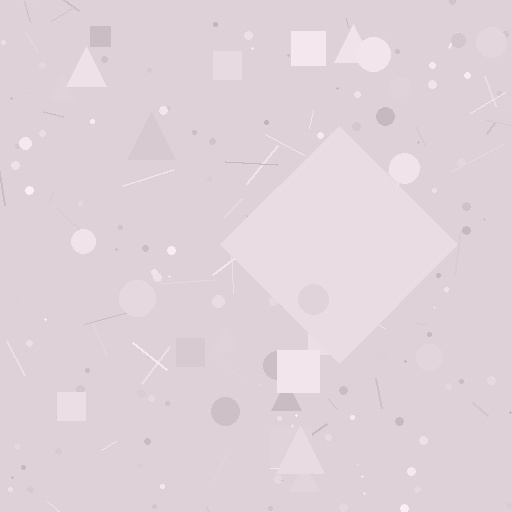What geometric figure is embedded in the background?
A diamond is embedded in the background.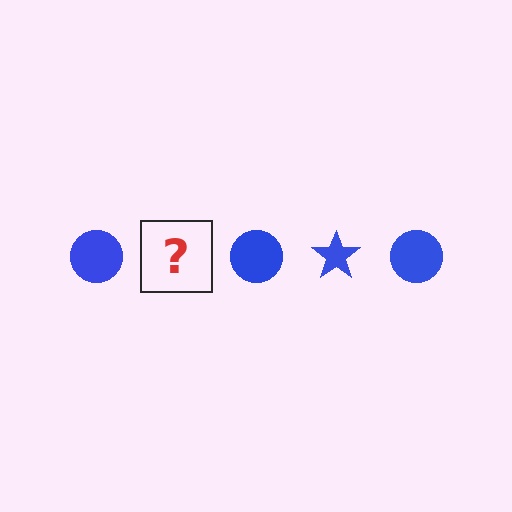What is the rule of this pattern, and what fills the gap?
The rule is that the pattern cycles through circle, star shapes in blue. The gap should be filled with a blue star.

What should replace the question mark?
The question mark should be replaced with a blue star.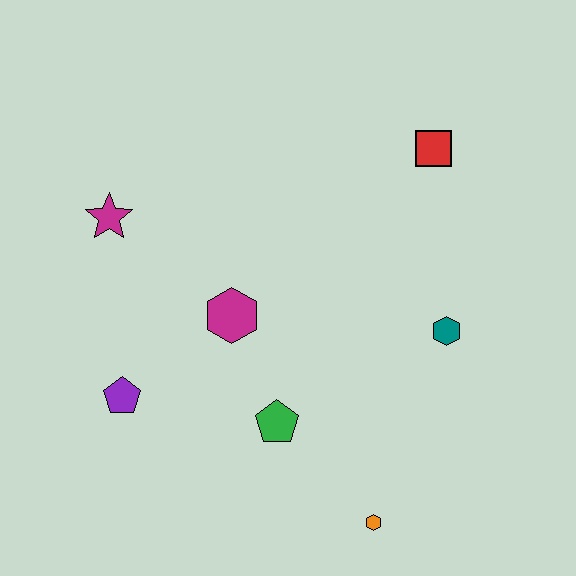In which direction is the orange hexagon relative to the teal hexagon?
The orange hexagon is below the teal hexagon.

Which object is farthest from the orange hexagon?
The magenta star is farthest from the orange hexagon.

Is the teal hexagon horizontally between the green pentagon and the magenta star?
No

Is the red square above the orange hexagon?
Yes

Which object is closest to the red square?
The teal hexagon is closest to the red square.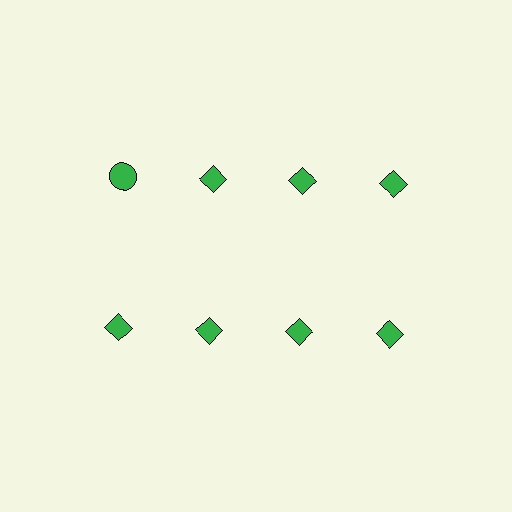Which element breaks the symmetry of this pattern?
The green circle in the top row, leftmost column breaks the symmetry. All other shapes are green diamonds.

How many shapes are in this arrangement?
There are 8 shapes arranged in a grid pattern.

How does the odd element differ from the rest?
It has a different shape: circle instead of diamond.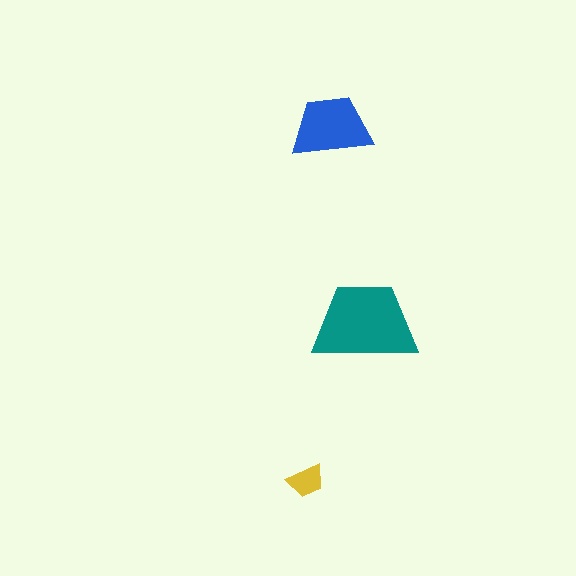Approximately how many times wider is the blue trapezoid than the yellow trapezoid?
About 2 times wider.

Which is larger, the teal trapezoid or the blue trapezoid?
The teal one.